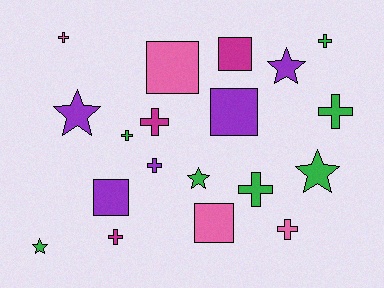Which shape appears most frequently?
Cross, with 9 objects.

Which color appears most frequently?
Green, with 7 objects.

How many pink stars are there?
There are no pink stars.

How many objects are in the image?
There are 19 objects.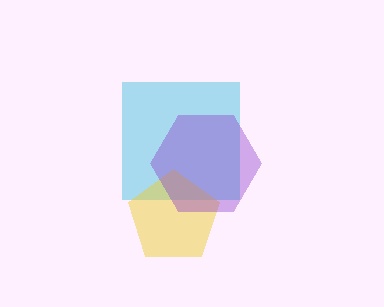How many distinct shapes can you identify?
There are 3 distinct shapes: a cyan square, a yellow pentagon, a purple hexagon.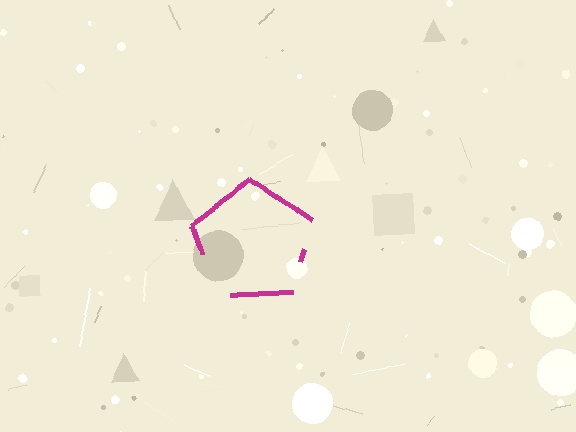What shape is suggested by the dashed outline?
The dashed outline suggests a pentagon.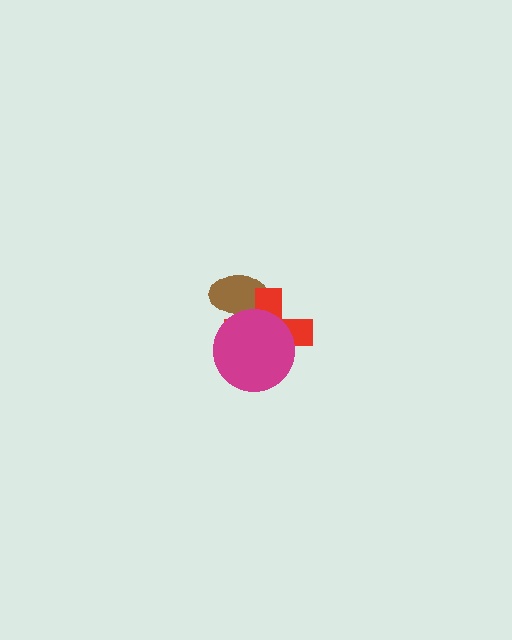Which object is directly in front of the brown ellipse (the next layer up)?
The red cross is directly in front of the brown ellipse.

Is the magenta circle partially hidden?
No, no other shape covers it.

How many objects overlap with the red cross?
2 objects overlap with the red cross.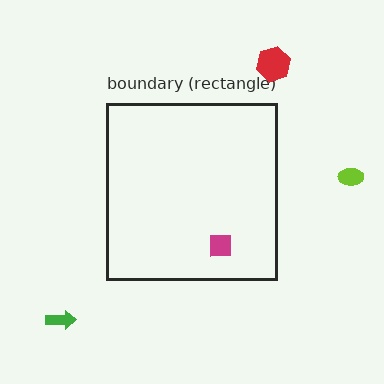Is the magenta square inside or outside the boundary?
Inside.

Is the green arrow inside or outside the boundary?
Outside.